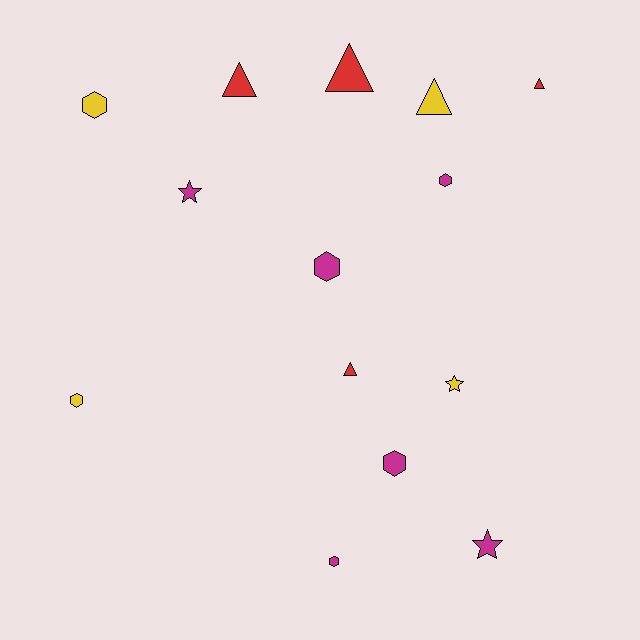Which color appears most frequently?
Magenta, with 6 objects.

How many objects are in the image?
There are 14 objects.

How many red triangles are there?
There are 4 red triangles.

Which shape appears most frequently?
Hexagon, with 6 objects.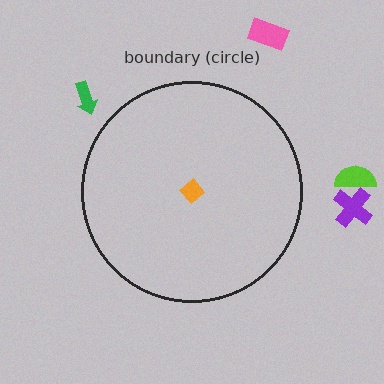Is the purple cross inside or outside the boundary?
Outside.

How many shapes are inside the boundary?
1 inside, 4 outside.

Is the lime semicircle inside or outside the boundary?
Outside.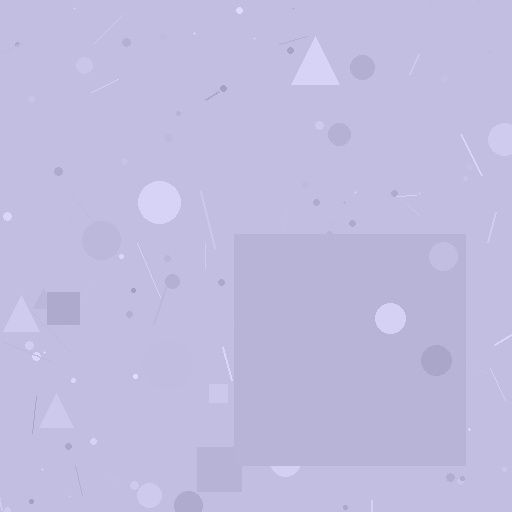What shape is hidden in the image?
A square is hidden in the image.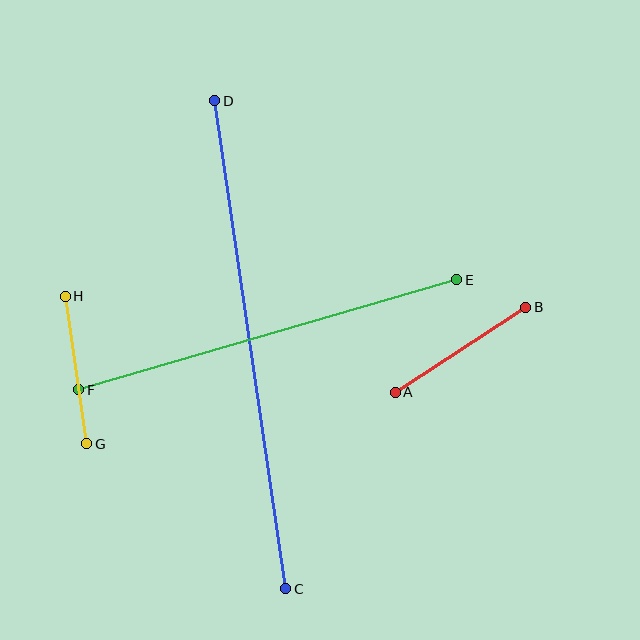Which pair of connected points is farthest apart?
Points C and D are farthest apart.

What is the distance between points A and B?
The distance is approximately 156 pixels.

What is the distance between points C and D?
The distance is approximately 493 pixels.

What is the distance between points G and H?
The distance is approximately 149 pixels.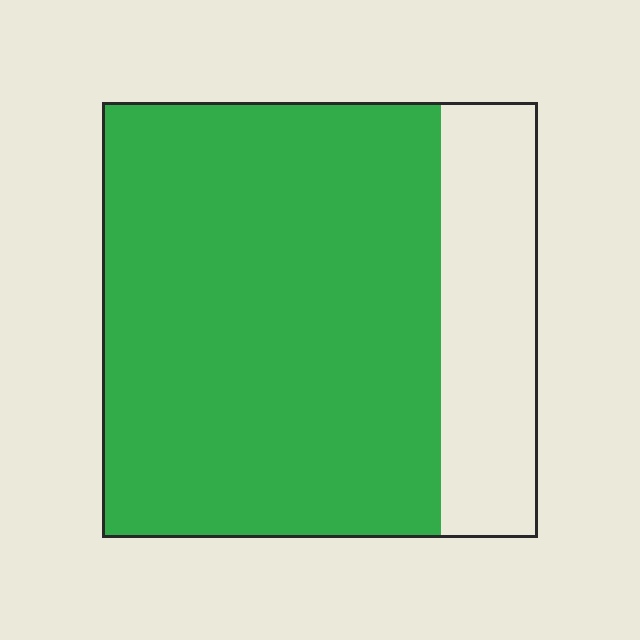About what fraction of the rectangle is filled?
About four fifths (4/5).